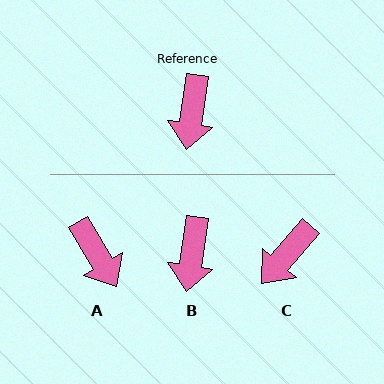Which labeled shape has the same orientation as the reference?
B.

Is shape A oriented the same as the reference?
No, it is off by about 39 degrees.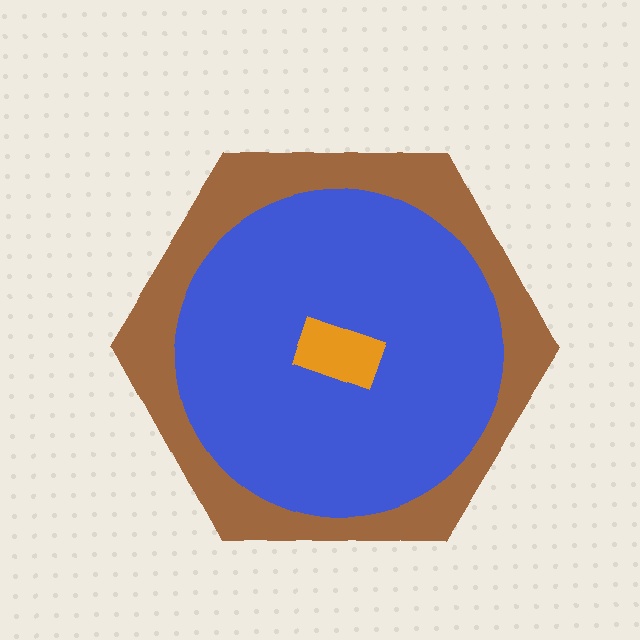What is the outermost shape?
The brown hexagon.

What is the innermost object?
The orange rectangle.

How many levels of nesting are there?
3.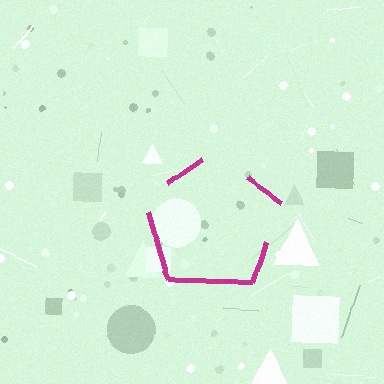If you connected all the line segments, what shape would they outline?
They would outline a pentagon.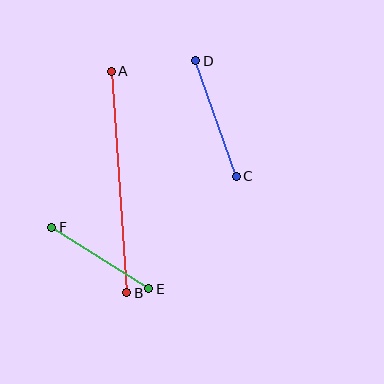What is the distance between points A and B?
The distance is approximately 222 pixels.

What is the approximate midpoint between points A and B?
The midpoint is at approximately (119, 182) pixels.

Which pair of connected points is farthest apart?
Points A and B are farthest apart.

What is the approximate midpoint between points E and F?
The midpoint is at approximately (100, 258) pixels.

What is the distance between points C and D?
The distance is approximately 122 pixels.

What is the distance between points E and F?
The distance is approximately 115 pixels.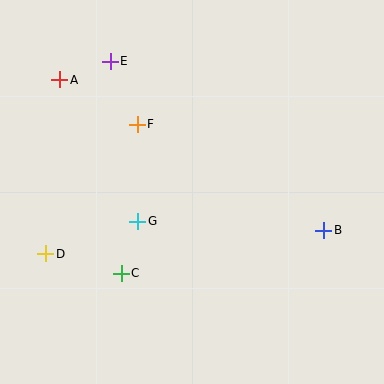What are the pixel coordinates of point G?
Point G is at (138, 221).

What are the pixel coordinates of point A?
Point A is at (60, 80).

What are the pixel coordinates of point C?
Point C is at (121, 273).